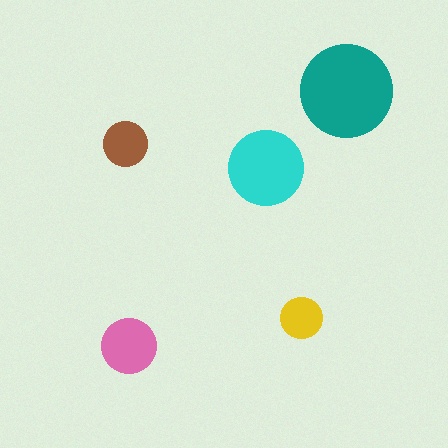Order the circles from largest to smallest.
the teal one, the cyan one, the pink one, the brown one, the yellow one.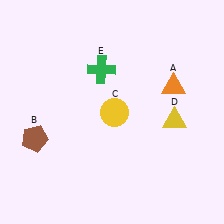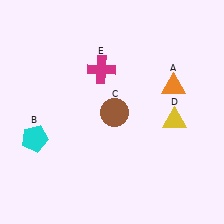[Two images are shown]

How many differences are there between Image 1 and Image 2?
There are 3 differences between the two images.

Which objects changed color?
B changed from brown to cyan. C changed from yellow to brown. E changed from green to magenta.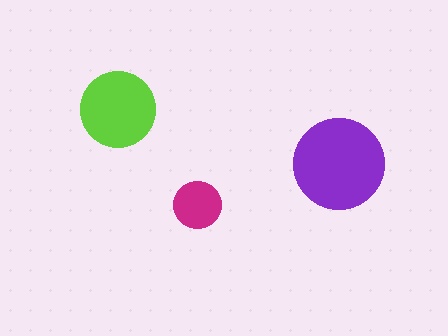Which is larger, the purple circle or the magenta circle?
The purple one.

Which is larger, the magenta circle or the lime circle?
The lime one.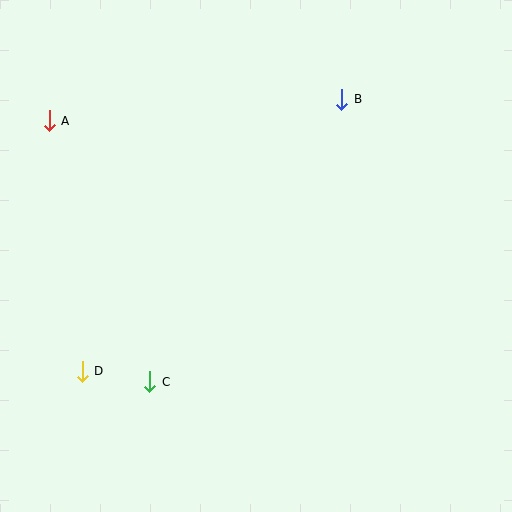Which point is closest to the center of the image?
Point C at (150, 382) is closest to the center.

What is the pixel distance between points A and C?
The distance between A and C is 280 pixels.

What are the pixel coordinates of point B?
Point B is at (342, 99).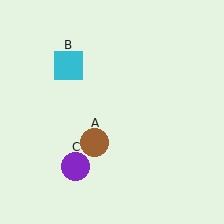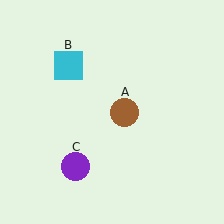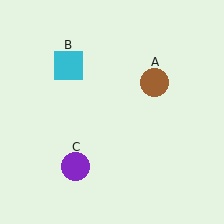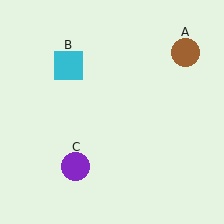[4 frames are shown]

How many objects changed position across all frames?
1 object changed position: brown circle (object A).